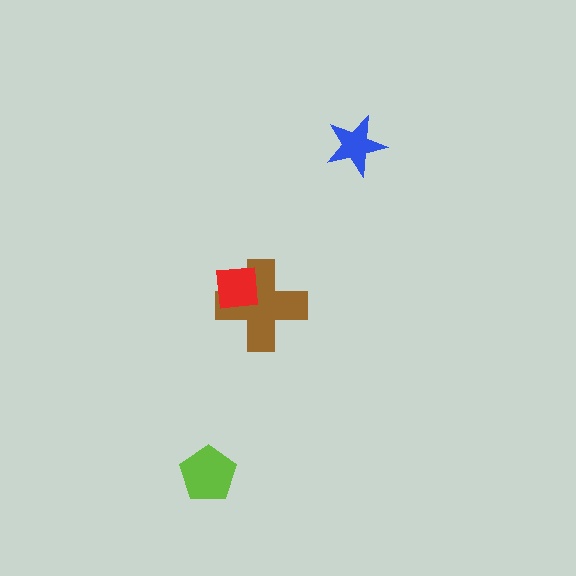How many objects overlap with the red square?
1 object overlaps with the red square.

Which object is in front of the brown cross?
The red square is in front of the brown cross.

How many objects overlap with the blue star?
0 objects overlap with the blue star.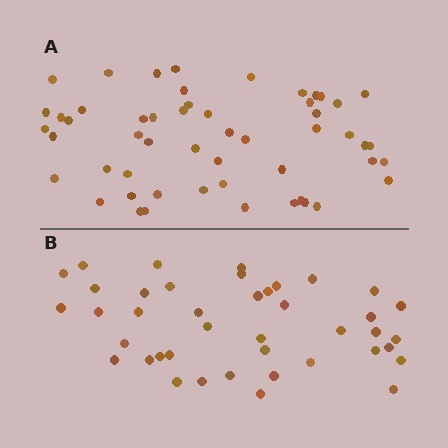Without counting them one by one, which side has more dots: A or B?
Region A (the top region) has more dots.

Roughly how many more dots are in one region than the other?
Region A has roughly 12 or so more dots than region B.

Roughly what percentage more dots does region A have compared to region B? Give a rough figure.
About 30% more.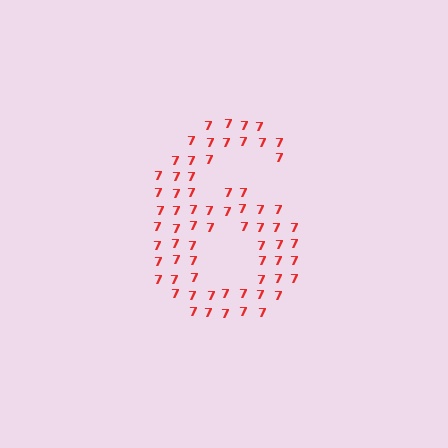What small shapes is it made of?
It is made of small digit 7's.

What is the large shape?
The large shape is the digit 6.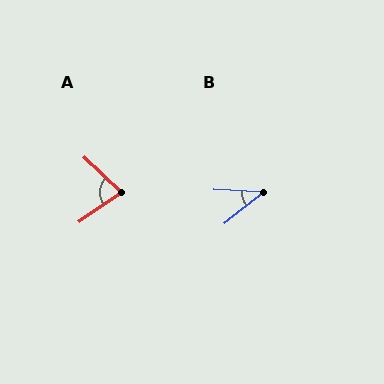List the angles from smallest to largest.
B (42°), A (78°).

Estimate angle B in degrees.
Approximately 42 degrees.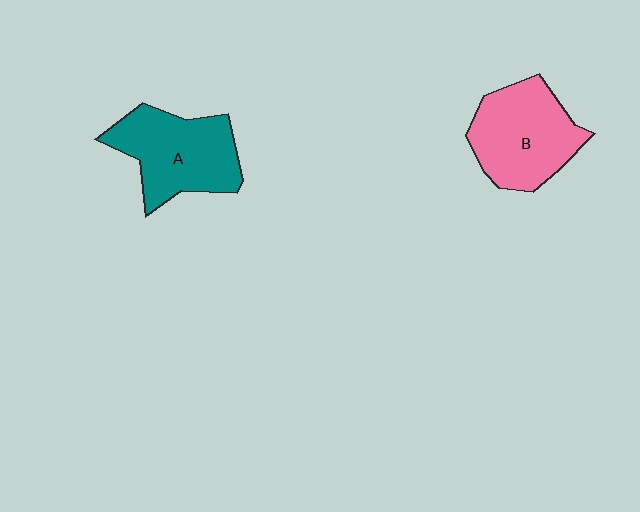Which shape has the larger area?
Shape B (pink).